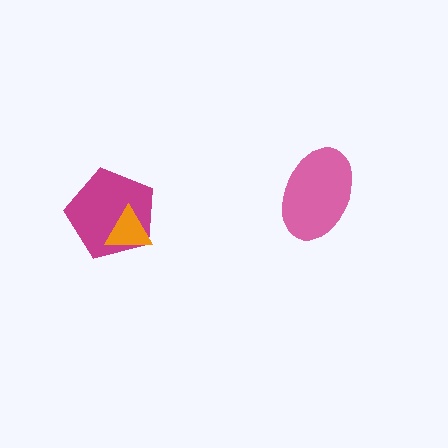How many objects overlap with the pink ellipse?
0 objects overlap with the pink ellipse.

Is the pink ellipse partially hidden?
No, no other shape covers it.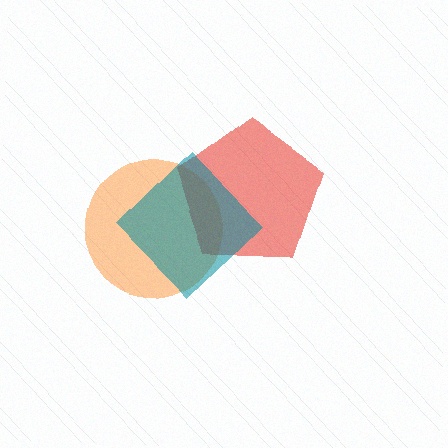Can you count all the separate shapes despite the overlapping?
Yes, there are 3 separate shapes.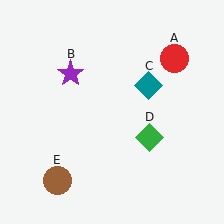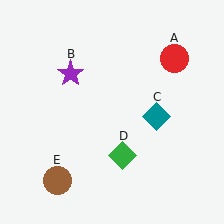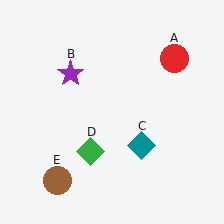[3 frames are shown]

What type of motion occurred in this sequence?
The teal diamond (object C), green diamond (object D) rotated clockwise around the center of the scene.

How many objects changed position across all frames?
2 objects changed position: teal diamond (object C), green diamond (object D).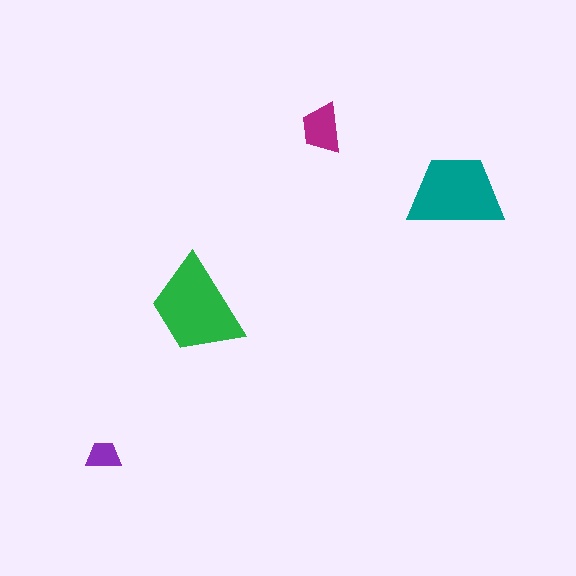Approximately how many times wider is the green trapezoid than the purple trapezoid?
About 3 times wider.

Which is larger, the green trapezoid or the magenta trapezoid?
The green one.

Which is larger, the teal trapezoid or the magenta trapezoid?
The teal one.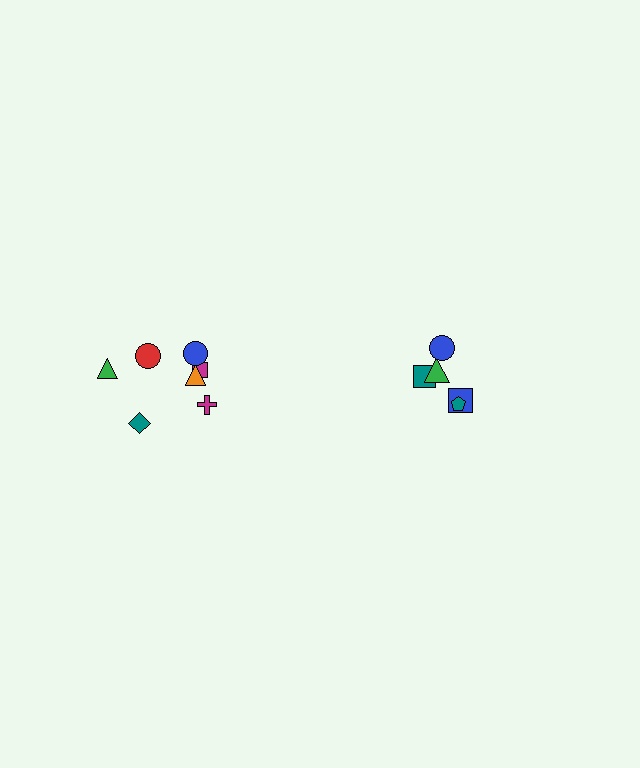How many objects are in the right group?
There are 5 objects.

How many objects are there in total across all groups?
There are 12 objects.